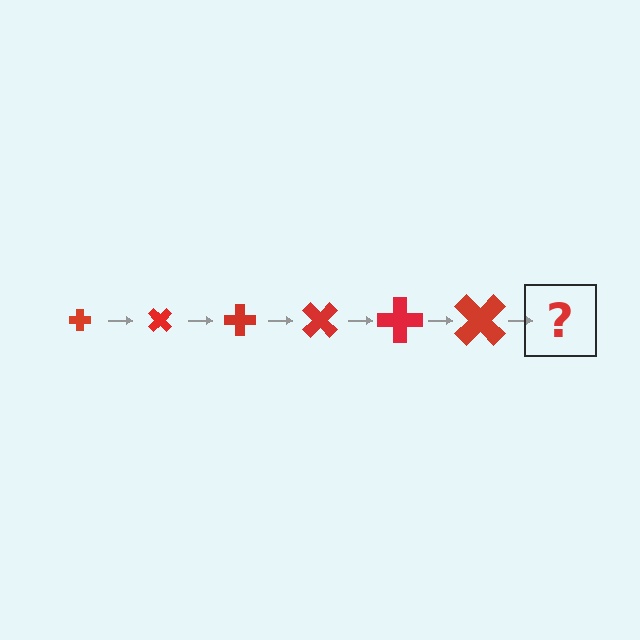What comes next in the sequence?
The next element should be a cross, larger than the previous one and rotated 270 degrees from the start.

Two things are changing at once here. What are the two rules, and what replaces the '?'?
The two rules are that the cross grows larger each step and it rotates 45 degrees each step. The '?' should be a cross, larger than the previous one and rotated 270 degrees from the start.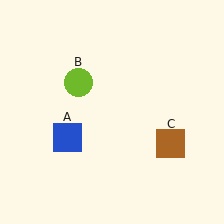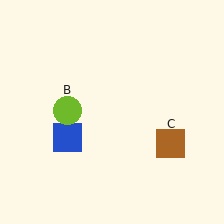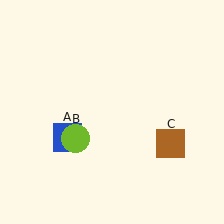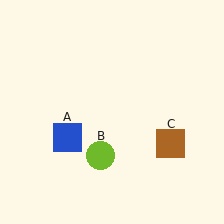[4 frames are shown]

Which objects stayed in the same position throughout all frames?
Blue square (object A) and brown square (object C) remained stationary.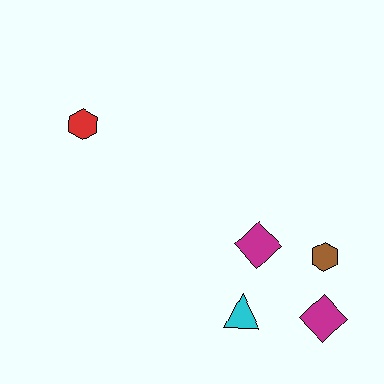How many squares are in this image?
There are no squares.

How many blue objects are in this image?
There are no blue objects.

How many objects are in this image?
There are 5 objects.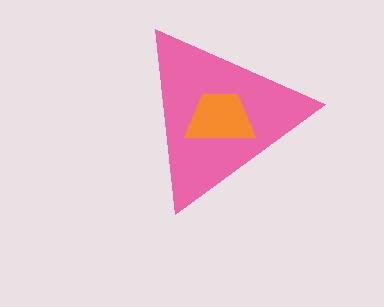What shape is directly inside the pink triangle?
The orange trapezoid.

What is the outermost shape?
The pink triangle.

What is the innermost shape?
The orange trapezoid.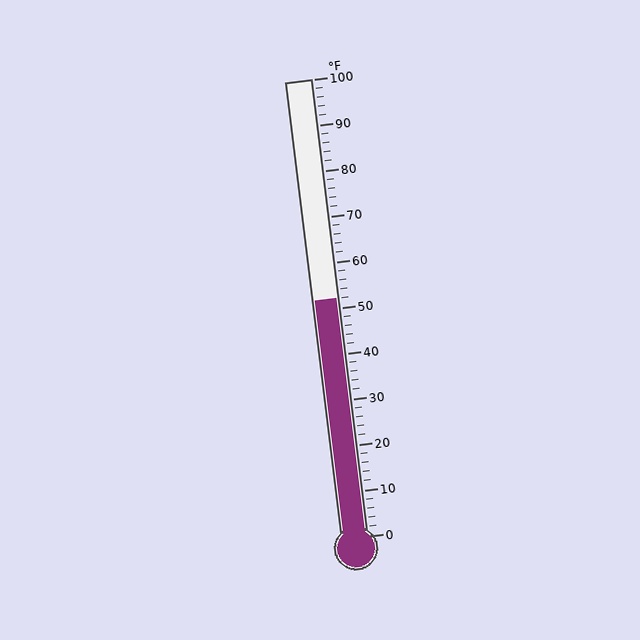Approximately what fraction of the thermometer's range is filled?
The thermometer is filled to approximately 50% of its range.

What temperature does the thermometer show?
The thermometer shows approximately 52°F.